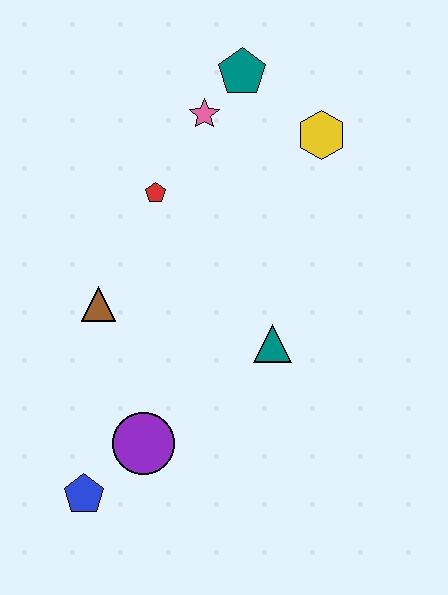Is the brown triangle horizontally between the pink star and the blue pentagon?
Yes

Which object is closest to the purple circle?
The blue pentagon is closest to the purple circle.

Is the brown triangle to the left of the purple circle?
Yes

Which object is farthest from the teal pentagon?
The blue pentagon is farthest from the teal pentagon.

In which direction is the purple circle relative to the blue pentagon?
The purple circle is to the right of the blue pentagon.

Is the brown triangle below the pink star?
Yes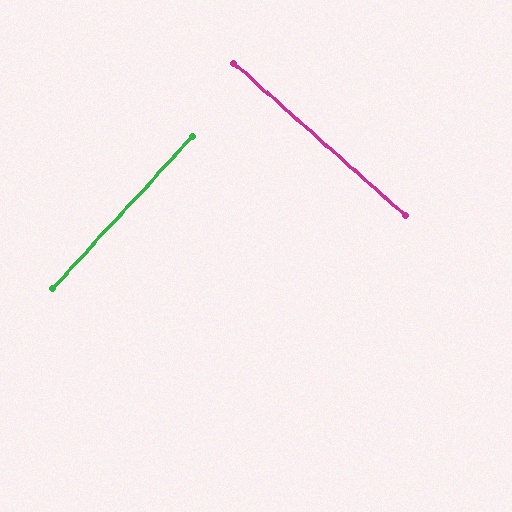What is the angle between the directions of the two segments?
Approximately 89 degrees.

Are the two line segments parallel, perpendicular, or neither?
Perpendicular — they meet at approximately 89°.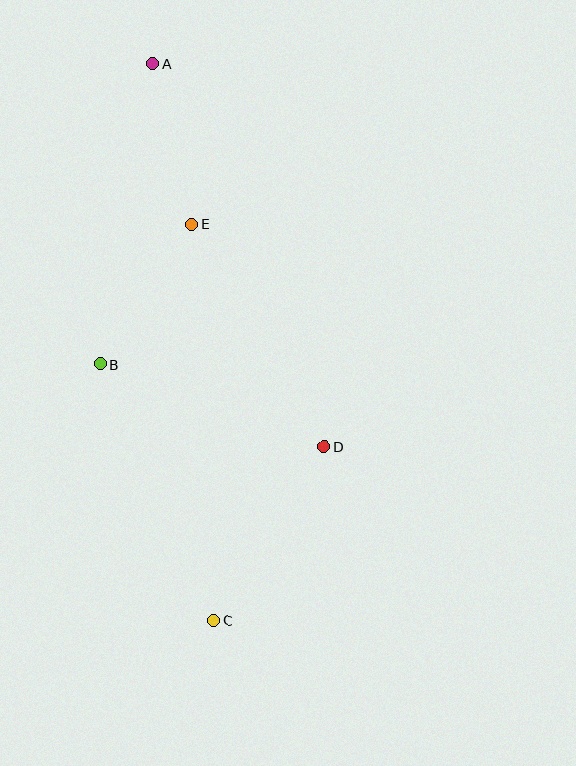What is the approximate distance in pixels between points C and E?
The distance between C and E is approximately 397 pixels.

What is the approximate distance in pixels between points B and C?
The distance between B and C is approximately 280 pixels.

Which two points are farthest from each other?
Points A and C are farthest from each other.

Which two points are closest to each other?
Points A and E are closest to each other.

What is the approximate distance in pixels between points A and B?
The distance between A and B is approximately 305 pixels.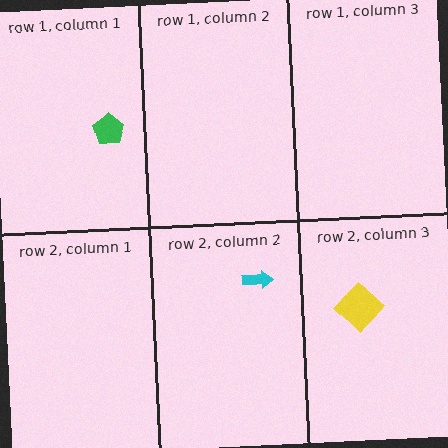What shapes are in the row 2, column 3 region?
The yellow diamond.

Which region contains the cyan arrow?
The row 2, column 2 region.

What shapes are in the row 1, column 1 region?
The green pentagon.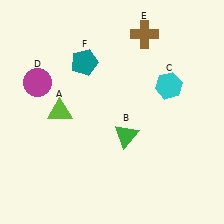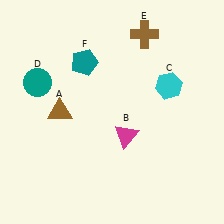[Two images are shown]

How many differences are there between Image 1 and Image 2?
There are 3 differences between the two images.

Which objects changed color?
A changed from lime to brown. B changed from green to magenta. D changed from magenta to teal.